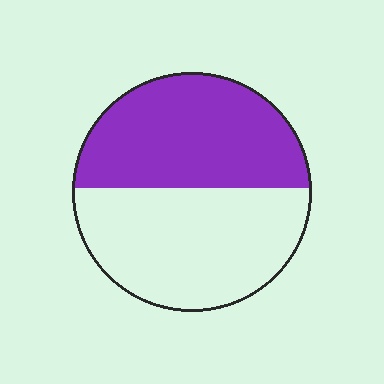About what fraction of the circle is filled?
About one half (1/2).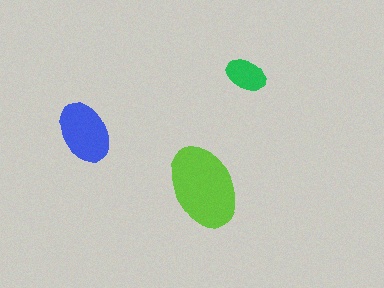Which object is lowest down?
The lime ellipse is bottommost.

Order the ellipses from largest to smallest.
the lime one, the blue one, the green one.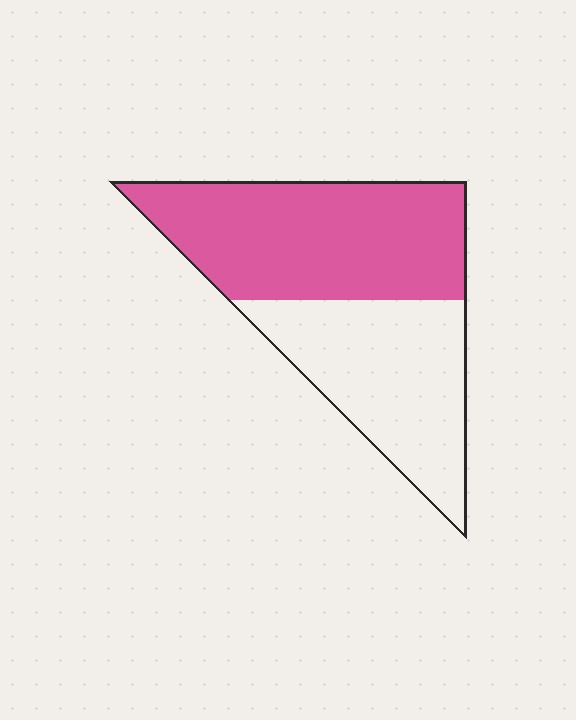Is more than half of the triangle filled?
Yes.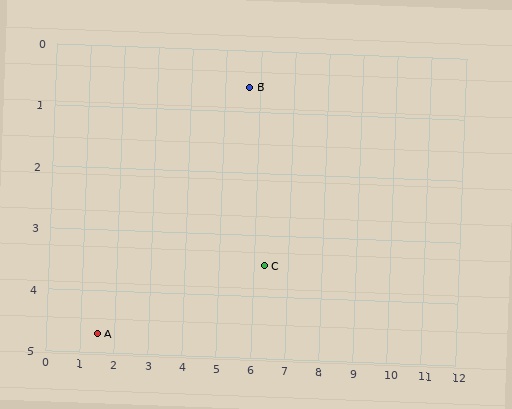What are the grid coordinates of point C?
Point C is at approximately (6.3, 3.5).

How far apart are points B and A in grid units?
Points B and A are about 5.9 grid units apart.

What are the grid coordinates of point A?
Point A is at approximately (1.5, 4.7).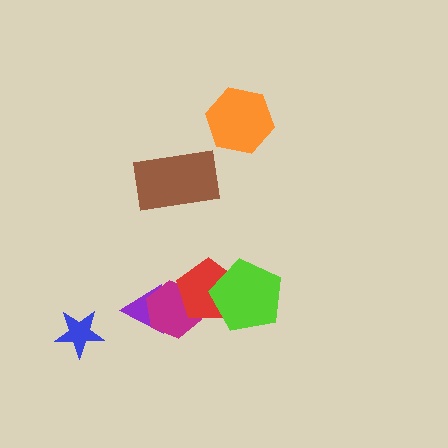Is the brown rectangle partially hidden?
No, no other shape covers it.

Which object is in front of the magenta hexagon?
The red pentagon is in front of the magenta hexagon.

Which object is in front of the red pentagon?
The lime pentagon is in front of the red pentagon.